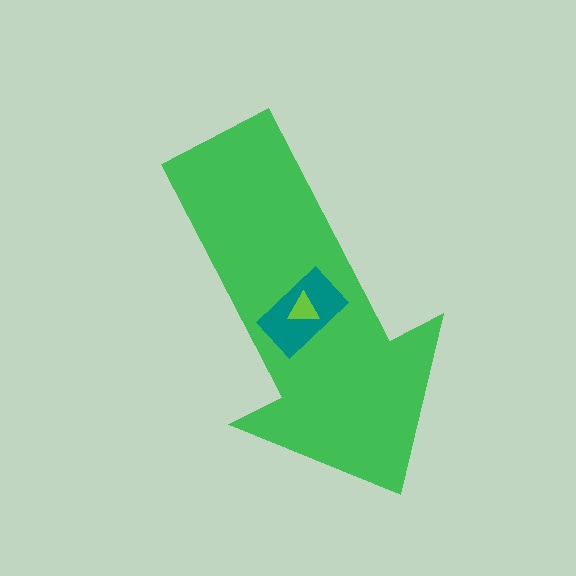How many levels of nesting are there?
3.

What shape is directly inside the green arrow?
The teal rectangle.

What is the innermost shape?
The lime triangle.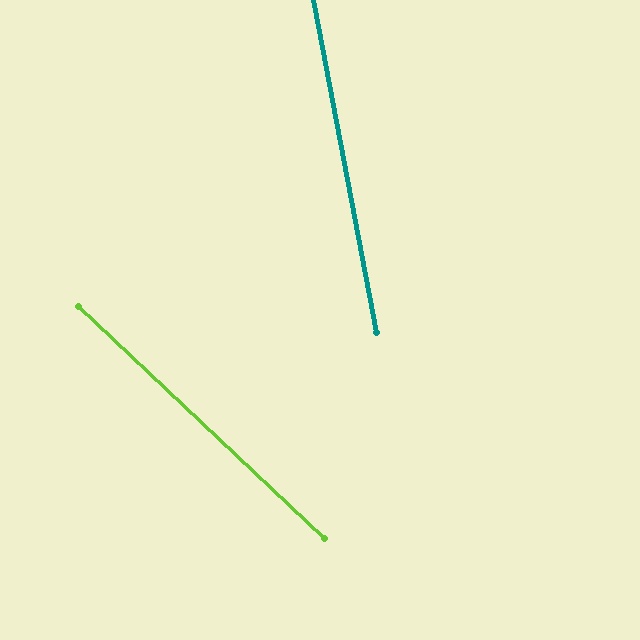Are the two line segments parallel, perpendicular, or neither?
Neither parallel nor perpendicular — they differ by about 36°.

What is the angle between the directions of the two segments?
Approximately 36 degrees.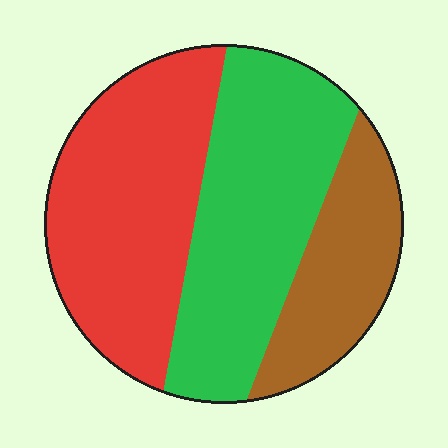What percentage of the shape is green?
Green covers 39% of the shape.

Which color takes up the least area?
Brown, at roughly 20%.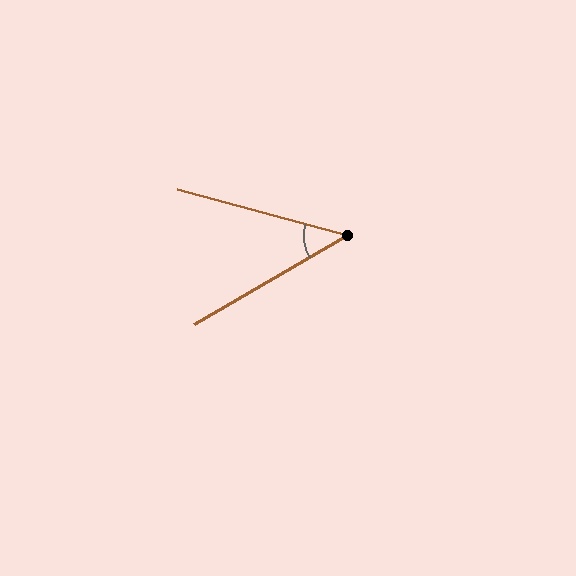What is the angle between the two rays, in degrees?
Approximately 45 degrees.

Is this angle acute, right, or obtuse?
It is acute.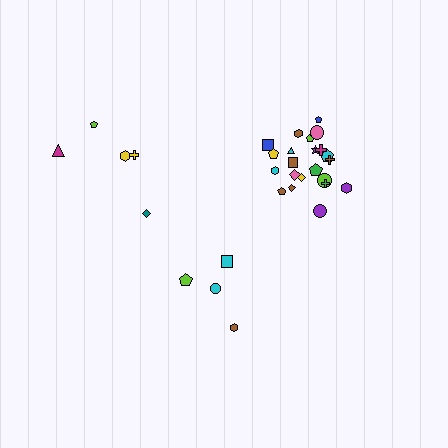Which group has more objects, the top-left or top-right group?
The top-right group.